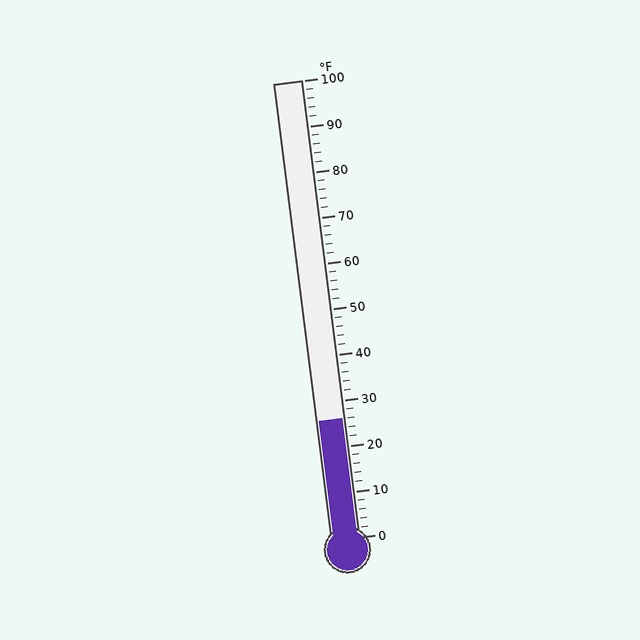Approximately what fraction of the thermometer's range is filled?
The thermometer is filled to approximately 25% of its range.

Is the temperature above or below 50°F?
The temperature is below 50°F.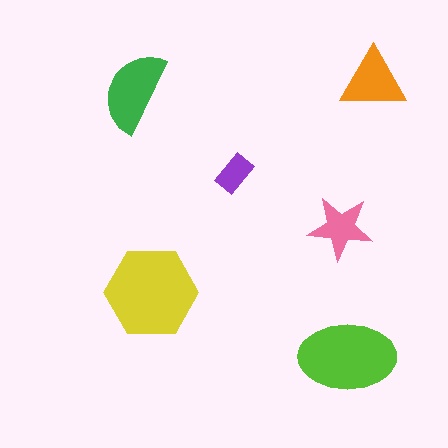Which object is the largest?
The yellow hexagon.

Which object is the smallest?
The purple rectangle.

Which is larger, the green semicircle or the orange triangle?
The green semicircle.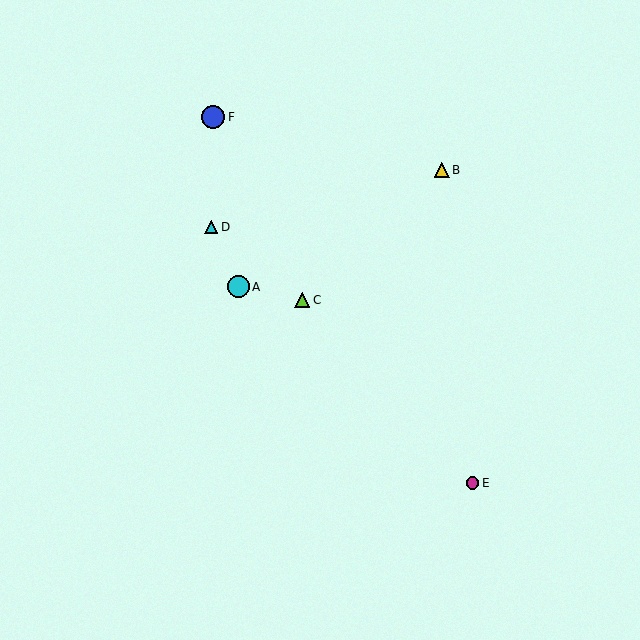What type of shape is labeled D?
Shape D is a cyan triangle.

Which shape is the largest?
The blue circle (labeled F) is the largest.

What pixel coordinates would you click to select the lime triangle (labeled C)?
Click at (302, 300) to select the lime triangle C.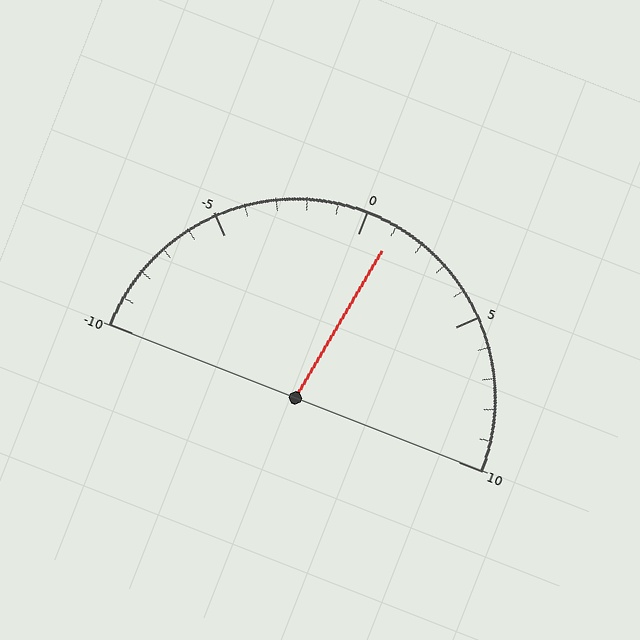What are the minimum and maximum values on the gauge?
The gauge ranges from -10 to 10.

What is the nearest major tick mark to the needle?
The nearest major tick mark is 0.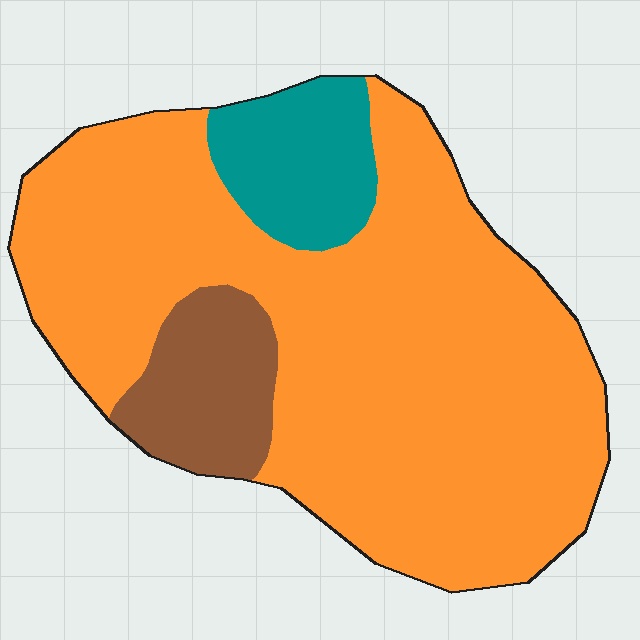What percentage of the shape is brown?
Brown covers roughly 10% of the shape.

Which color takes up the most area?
Orange, at roughly 80%.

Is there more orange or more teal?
Orange.